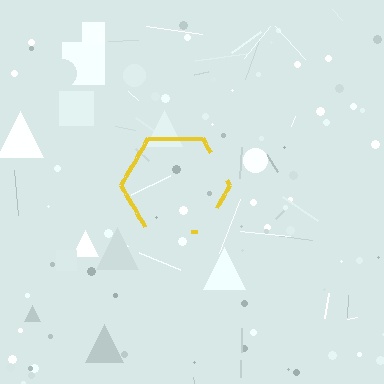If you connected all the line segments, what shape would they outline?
They would outline a hexagon.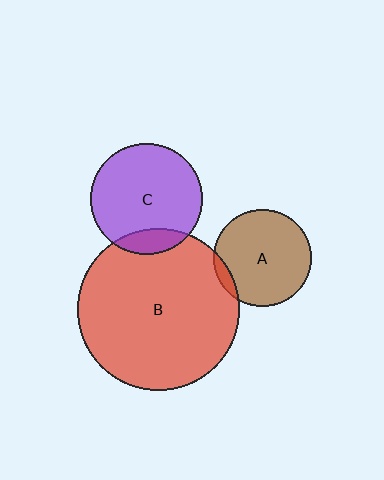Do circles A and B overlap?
Yes.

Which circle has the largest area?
Circle B (red).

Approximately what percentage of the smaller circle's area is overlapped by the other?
Approximately 5%.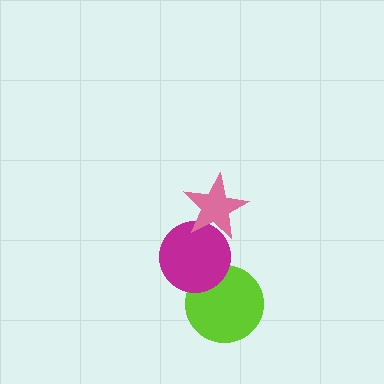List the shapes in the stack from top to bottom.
From top to bottom: the pink star, the magenta circle, the lime circle.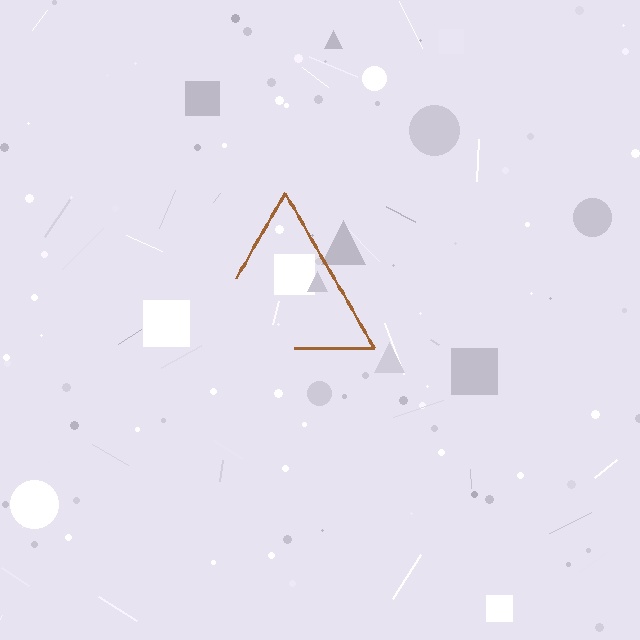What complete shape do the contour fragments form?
The contour fragments form a triangle.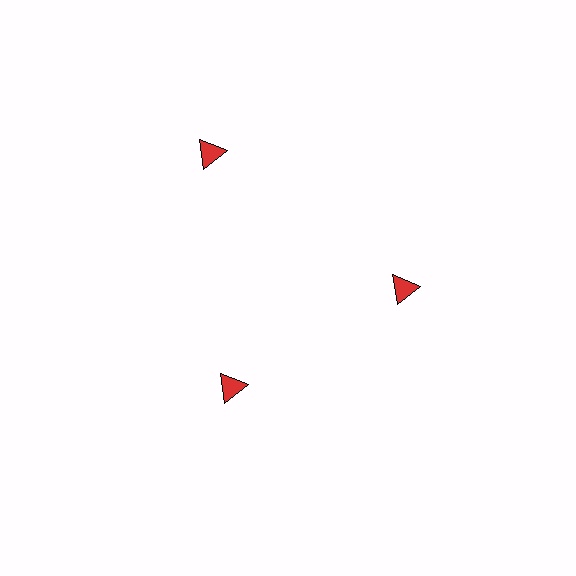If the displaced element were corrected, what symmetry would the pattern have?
It would have 3-fold rotational symmetry — the pattern would map onto itself every 120 degrees.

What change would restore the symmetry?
The symmetry would be restored by moving it inward, back onto the ring so that all 3 triangles sit at equal angles and equal distance from the center.